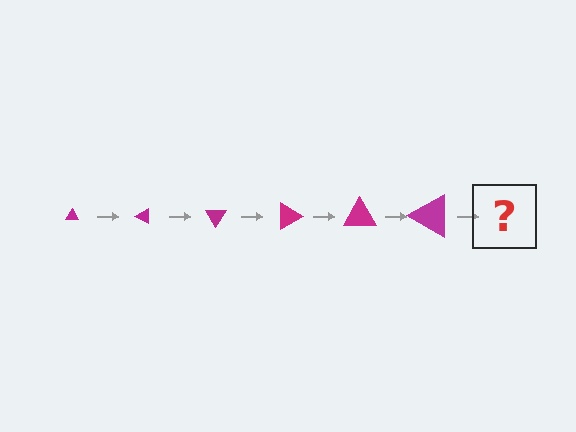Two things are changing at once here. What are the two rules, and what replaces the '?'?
The two rules are that the triangle grows larger each step and it rotates 30 degrees each step. The '?' should be a triangle, larger than the previous one and rotated 180 degrees from the start.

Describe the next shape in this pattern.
It should be a triangle, larger than the previous one and rotated 180 degrees from the start.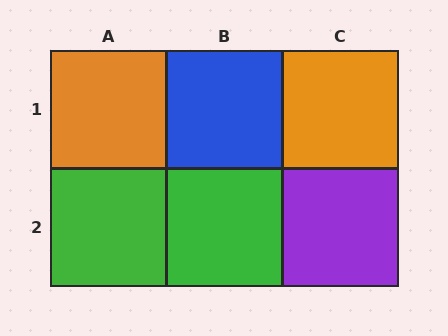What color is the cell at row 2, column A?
Green.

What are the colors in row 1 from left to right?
Orange, blue, orange.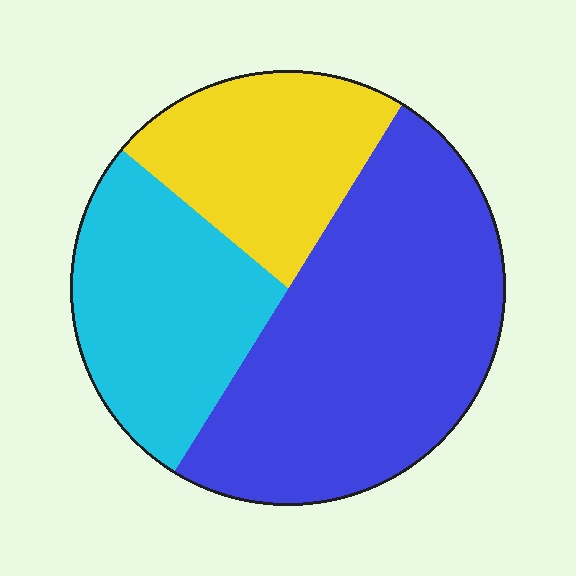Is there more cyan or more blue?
Blue.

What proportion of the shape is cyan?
Cyan covers 27% of the shape.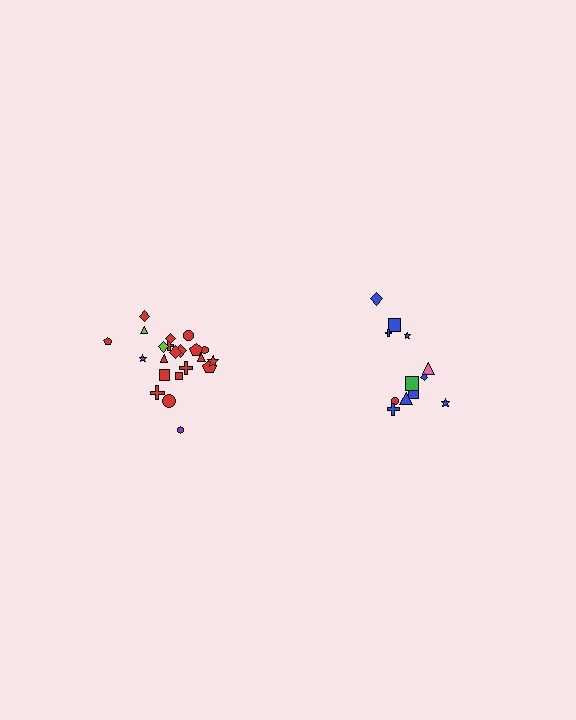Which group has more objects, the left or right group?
The left group.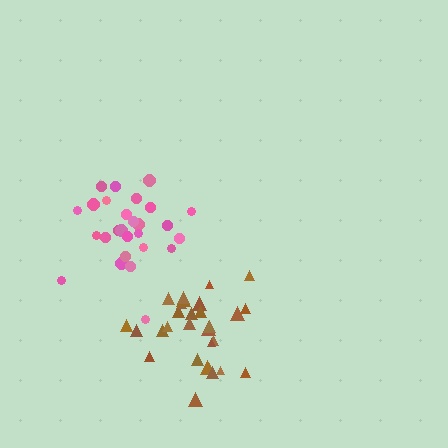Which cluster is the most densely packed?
Pink.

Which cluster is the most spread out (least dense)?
Brown.